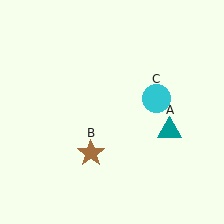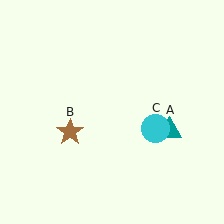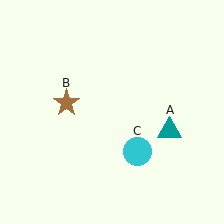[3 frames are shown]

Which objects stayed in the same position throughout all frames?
Teal triangle (object A) remained stationary.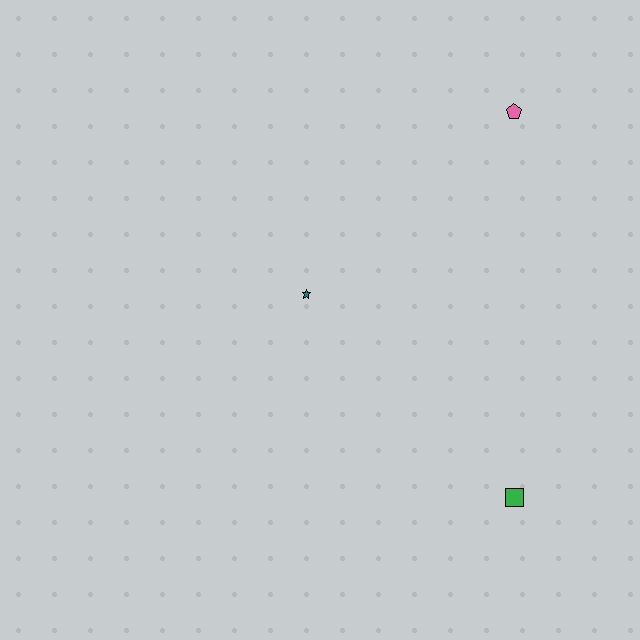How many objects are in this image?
There are 3 objects.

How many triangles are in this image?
There are no triangles.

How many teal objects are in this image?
There is 1 teal object.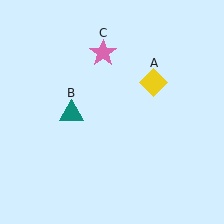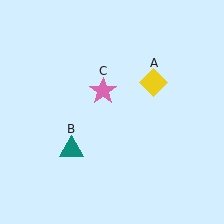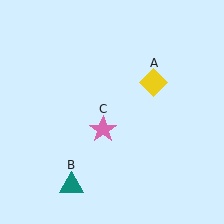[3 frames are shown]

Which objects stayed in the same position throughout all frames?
Yellow diamond (object A) remained stationary.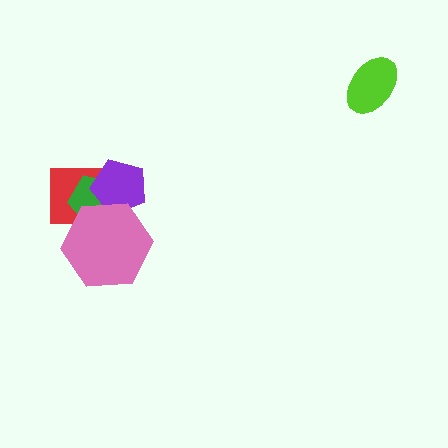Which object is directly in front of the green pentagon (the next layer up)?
The purple pentagon is directly in front of the green pentagon.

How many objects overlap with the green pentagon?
3 objects overlap with the green pentagon.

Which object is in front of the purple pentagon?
The pink hexagon is in front of the purple pentagon.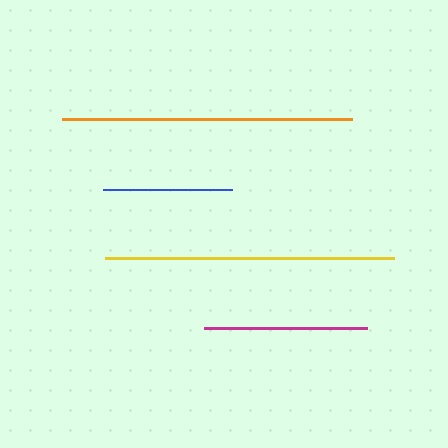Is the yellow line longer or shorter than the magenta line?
The yellow line is longer than the magenta line.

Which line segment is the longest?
The orange line is the longest at approximately 290 pixels.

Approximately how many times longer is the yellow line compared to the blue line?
The yellow line is approximately 2.2 times the length of the blue line.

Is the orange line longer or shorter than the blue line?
The orange line is longer than the blue line.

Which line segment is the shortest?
The blue line is the shortest at approximately 129 pixels.